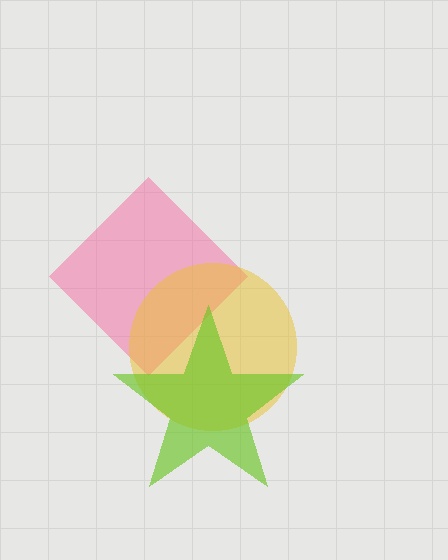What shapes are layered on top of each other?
The layered shapes are: a pink diamond, a yellow circle, a lime star.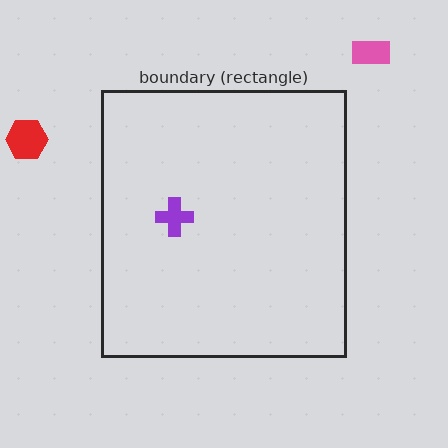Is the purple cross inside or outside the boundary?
Inside.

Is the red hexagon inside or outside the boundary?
Outside.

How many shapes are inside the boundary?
1 inside, 2 outside.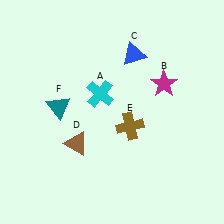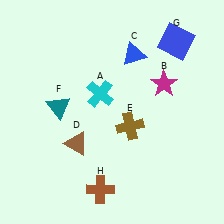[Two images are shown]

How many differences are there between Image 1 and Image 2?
There are 2 differences between the two images.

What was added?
A blue square (G), a brown cross (H) were added in Image 2.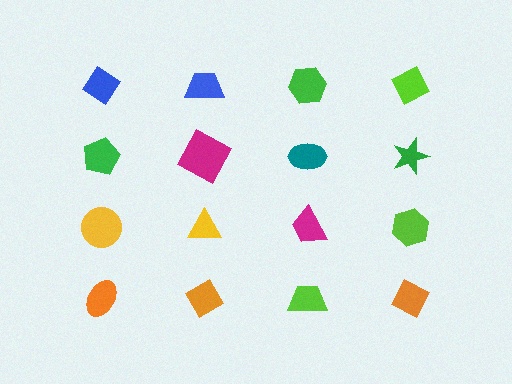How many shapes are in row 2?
4 shapes.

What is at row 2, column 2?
A magenta square.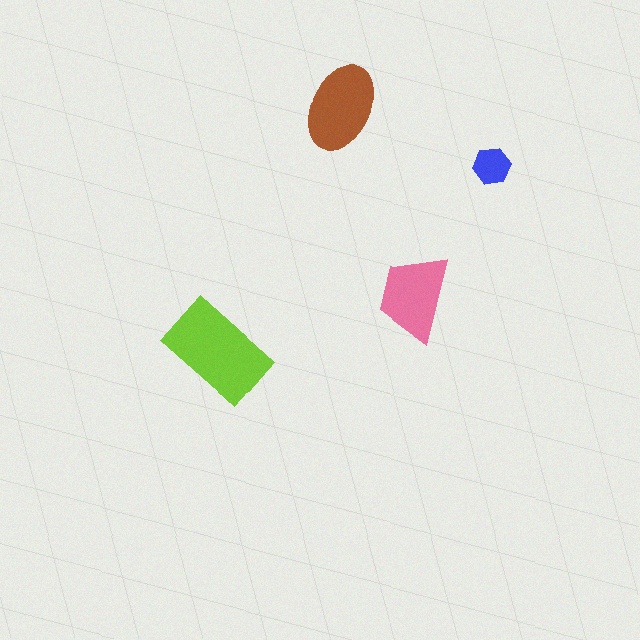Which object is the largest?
The lime rectangle.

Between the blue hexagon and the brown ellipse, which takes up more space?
The brown ellipse.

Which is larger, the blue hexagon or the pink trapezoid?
The pink trapezoid.